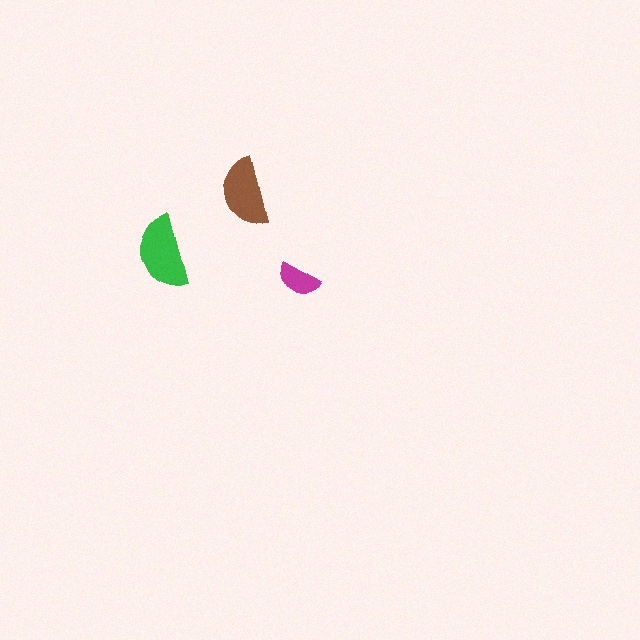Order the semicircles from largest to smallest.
the green one, the brown one, the magenta one.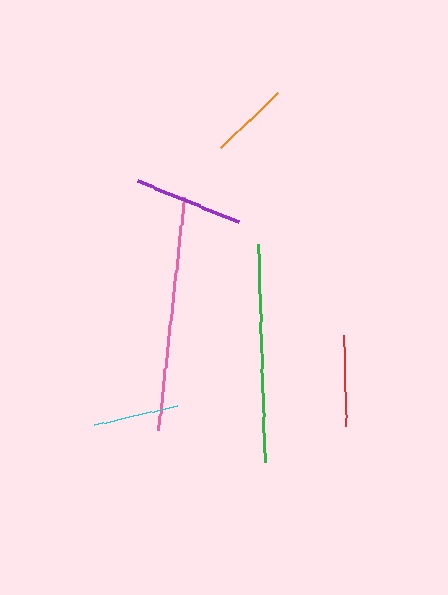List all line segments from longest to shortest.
From longest to shortest: pink, green, purple, red, cyan, orange.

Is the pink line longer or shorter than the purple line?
The pink line is longer than the purple line.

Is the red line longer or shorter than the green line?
The green line is longer than the red line.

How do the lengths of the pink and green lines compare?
The pink and green lines are approximately the same length.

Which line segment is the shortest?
The orange line is the shortest at approximately 79 pixels.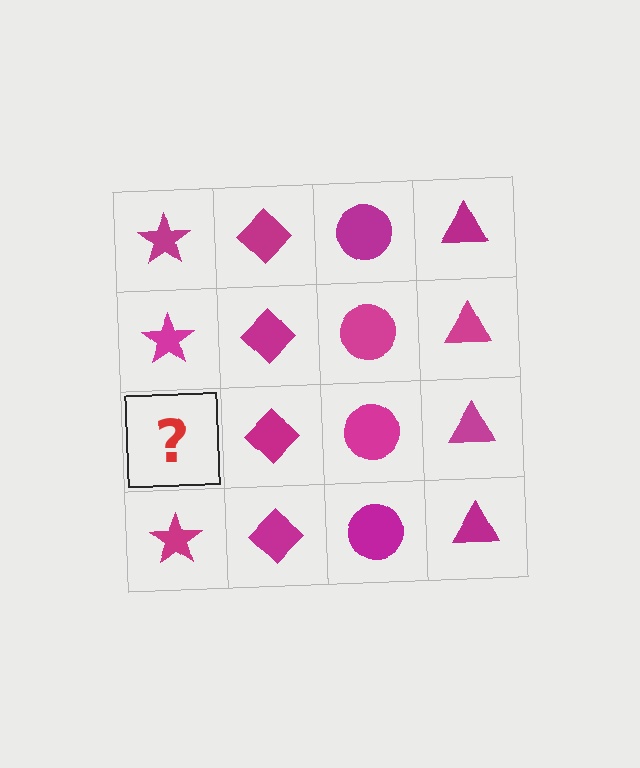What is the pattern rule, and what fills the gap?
The rule is that each column has a consistent shape. The gap should be filled with a magenta star.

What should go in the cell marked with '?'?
The missing cell should contain a magenta star.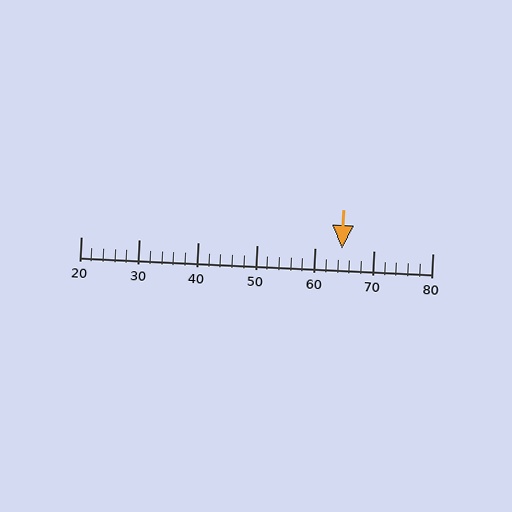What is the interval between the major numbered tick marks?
The major tick marks are spaced 10 units apart.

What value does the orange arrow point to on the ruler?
The orange arrow points to approximately 65.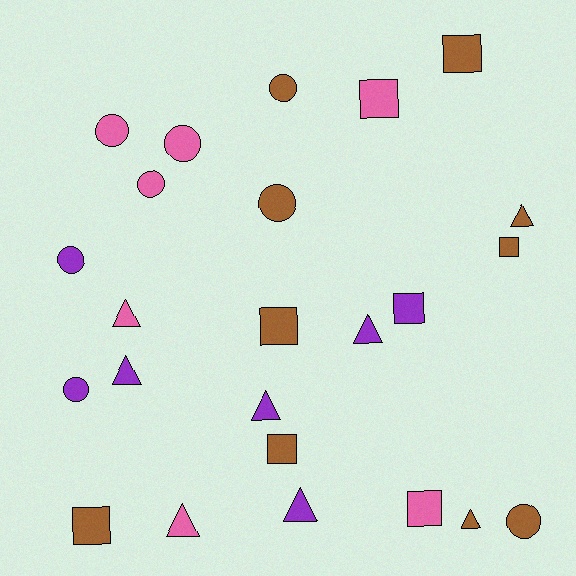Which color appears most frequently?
Brown, with 10 objects.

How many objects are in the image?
There are 24 objects.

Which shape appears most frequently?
Circle, with 8 objects.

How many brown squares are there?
There are 5 brown squares.